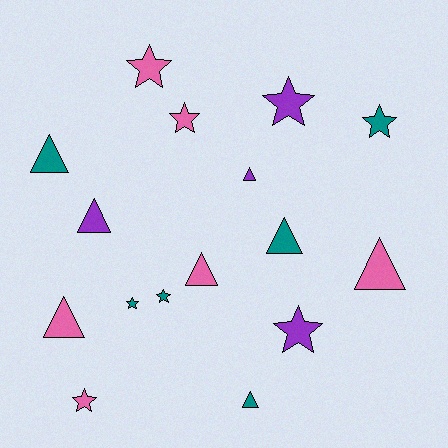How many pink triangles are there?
There are 3 pink triangles.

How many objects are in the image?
There are 16 objects.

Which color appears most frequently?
Teal, with 6 objects.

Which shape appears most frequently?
Star, with 8 objects.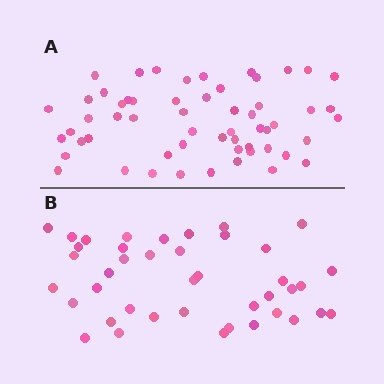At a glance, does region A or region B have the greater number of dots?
Region A (the top region) has more dots.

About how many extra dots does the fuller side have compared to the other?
Region A has approximately 15 more dots than region B.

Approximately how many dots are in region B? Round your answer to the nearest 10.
About 40 dots. (The exact count is 41, which rounds to 40.)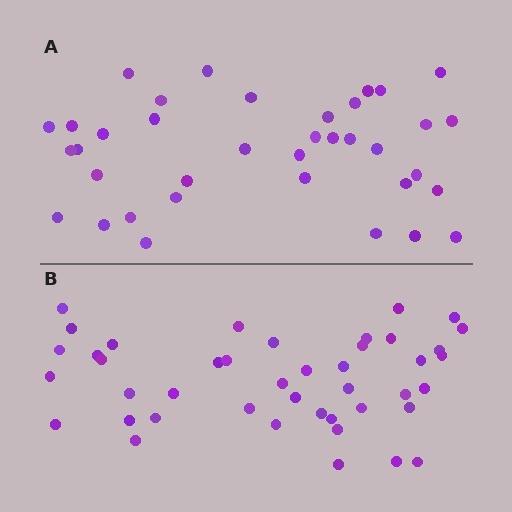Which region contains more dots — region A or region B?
Region B (the bottom region) has more dots.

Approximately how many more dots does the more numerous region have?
Region B has about 6 more dots than region A.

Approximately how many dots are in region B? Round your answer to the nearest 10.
About 40 dots. (The exact count is 43, which rounds to 40.)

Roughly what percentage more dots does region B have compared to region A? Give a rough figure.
About 15% more.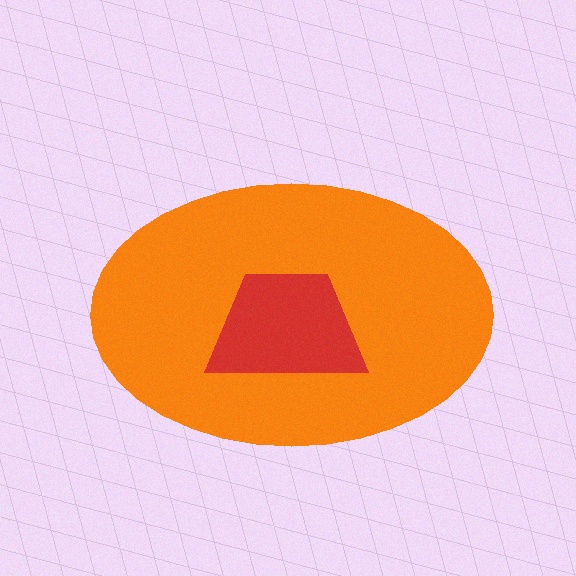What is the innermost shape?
The red trapezoid.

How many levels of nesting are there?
2.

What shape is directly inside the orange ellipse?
The red trapezoid.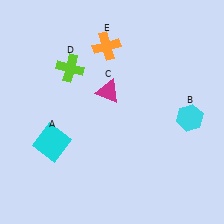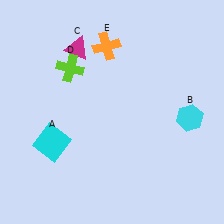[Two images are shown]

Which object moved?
The magenta triangle (C) moved up.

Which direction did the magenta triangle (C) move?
The magenta triangle (C) moved up.